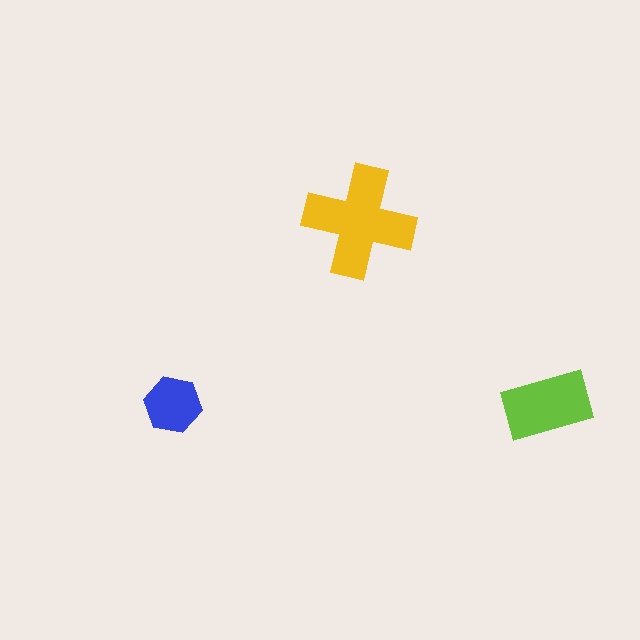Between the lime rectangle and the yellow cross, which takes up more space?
The yellow cross.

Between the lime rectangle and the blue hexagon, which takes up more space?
The lime rectangle.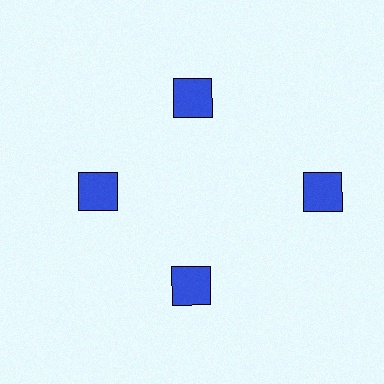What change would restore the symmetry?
The symmetry would be restored by moving it inward, back onto the ring so that all 4 squares sit at equal angles and equal distance from the center.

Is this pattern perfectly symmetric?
No. The 4 blue squares are arranged in a ring, but one element near the 3 o'clock position is pushed outward from the center, breaking the 4-fold rotational symmetry.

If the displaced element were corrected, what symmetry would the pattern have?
It would have 4-fold rotational symmetry — the pattern would map onto itself every 90 degrees.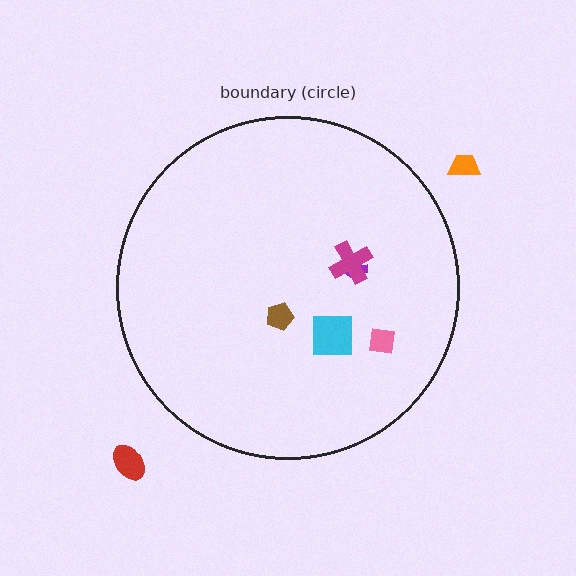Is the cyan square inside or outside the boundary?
Inside.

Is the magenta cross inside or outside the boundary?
Inside.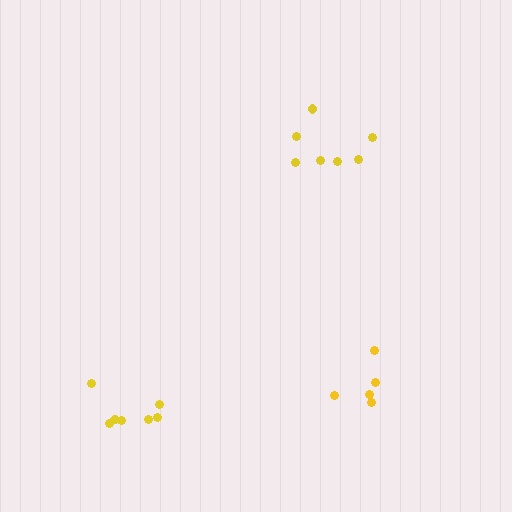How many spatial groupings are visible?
There are 3 spatial groupings.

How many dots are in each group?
Group 1: 7 dots, Group 2: 5 dots, Group 3: 7 dots (19 total).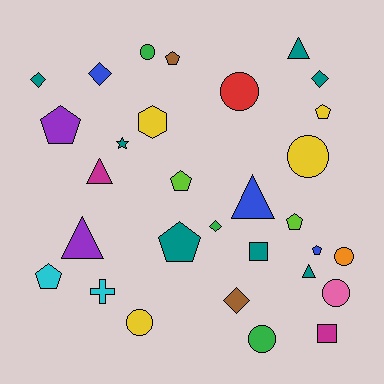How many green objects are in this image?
There are 3 green objects.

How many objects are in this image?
There are 30 objects.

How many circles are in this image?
There are 7 circles.